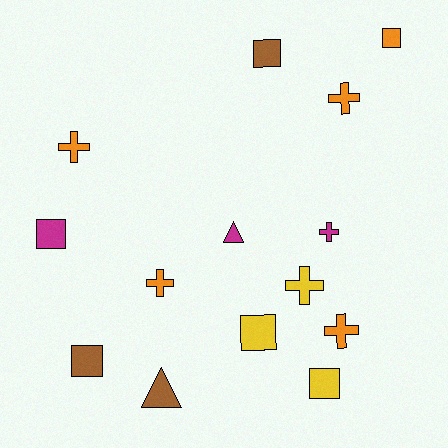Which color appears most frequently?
Orange, with 5 objects.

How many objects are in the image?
There are 14 objects.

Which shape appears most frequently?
Cross, with 6 objects.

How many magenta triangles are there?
There is 1 magenta triangle.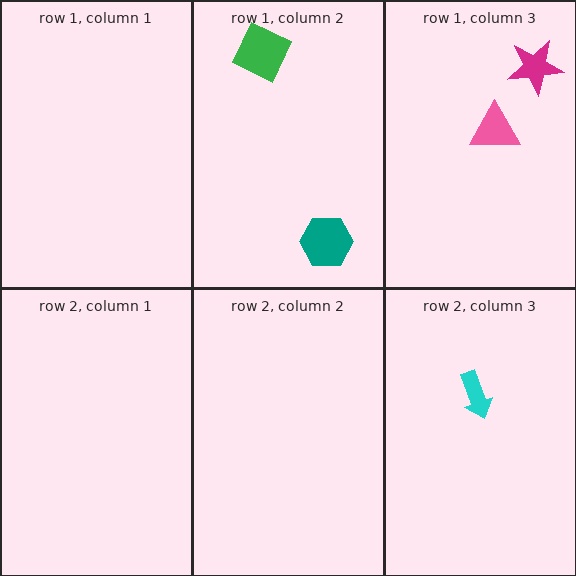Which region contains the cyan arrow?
The row 2, column 3 region.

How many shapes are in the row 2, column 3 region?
1.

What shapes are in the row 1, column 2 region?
The teal hexagon, the green square.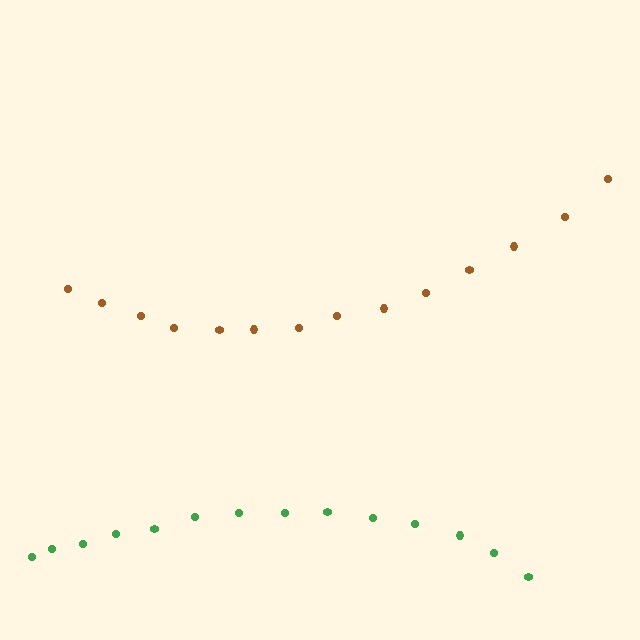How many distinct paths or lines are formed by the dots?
There are 2 distinct paths.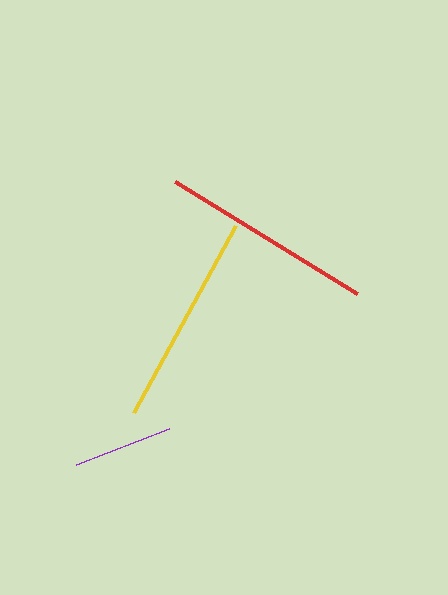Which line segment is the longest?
The red line is the longest at approximately 214 pixels.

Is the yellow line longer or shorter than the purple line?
The yellow line is longer than the purple line.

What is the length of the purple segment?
The purple segment is approximately 100 pixels long.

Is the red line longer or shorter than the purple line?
The red line is longer than the purple line.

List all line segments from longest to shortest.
From longest to shortest: red, yellow, purple.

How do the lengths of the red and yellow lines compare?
The red and yellow lines are approximately the same length.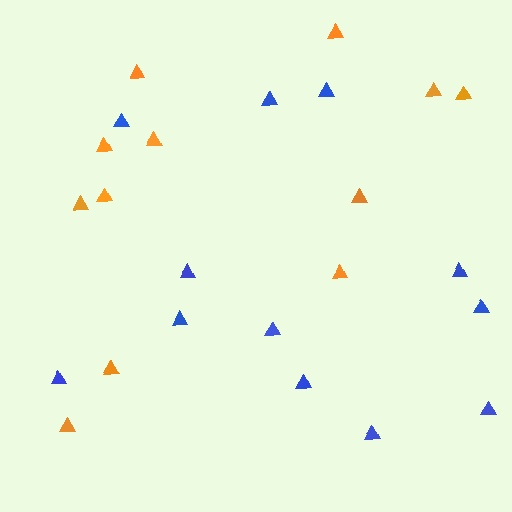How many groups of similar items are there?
There are 2 groups: one group of orange triangles (12) and one group of blue triangles (12).